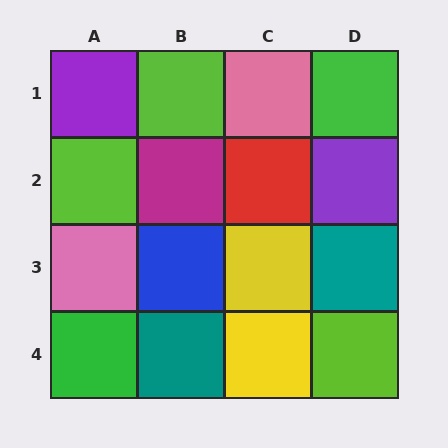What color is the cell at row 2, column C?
Red.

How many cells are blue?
1 cell is blue.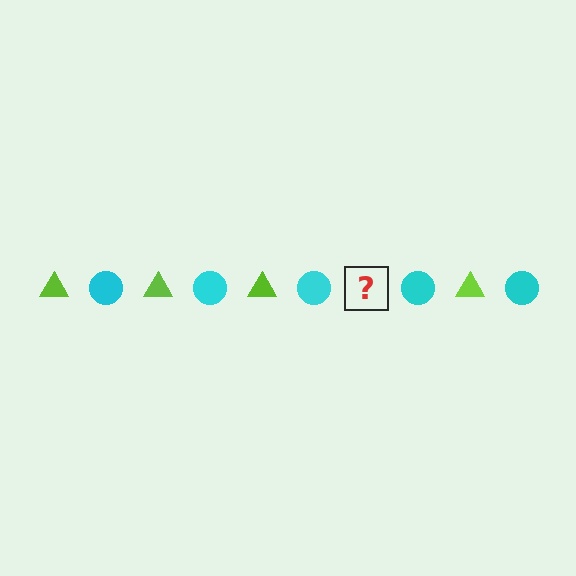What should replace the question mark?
The question mark should be replaced with a lime triangle.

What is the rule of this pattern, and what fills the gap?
The rule is that the pattern alternates between lime triangle and cyan circle. The gap should be filled with a lime triangle.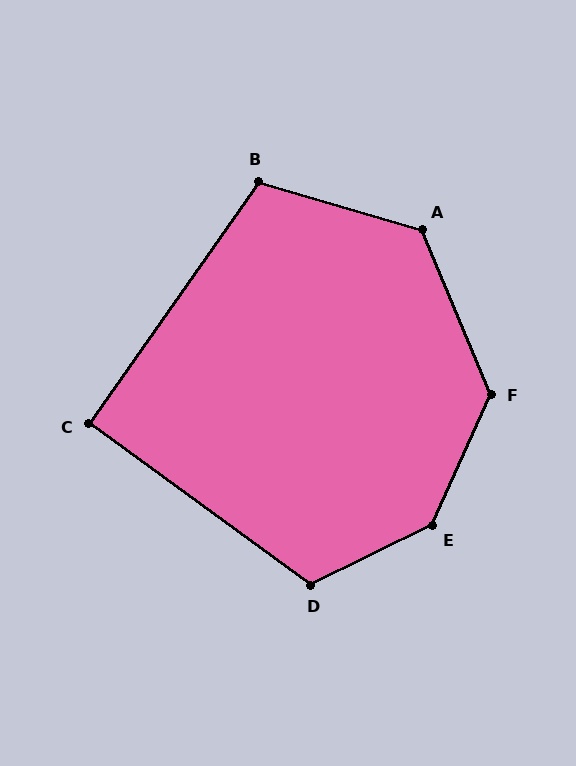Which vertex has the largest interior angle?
E, at approximately 140 degrees.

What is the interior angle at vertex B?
Approximately 109 degrees (obtuse).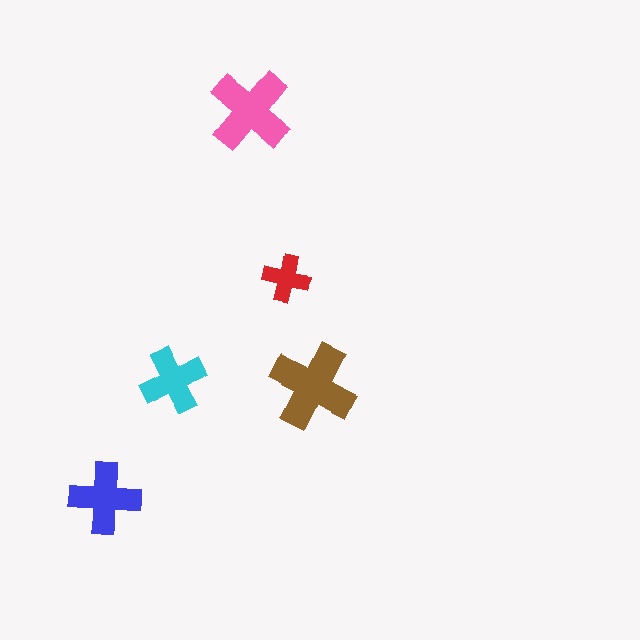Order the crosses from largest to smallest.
the brown one, the pink one, the blue one, the cyan one, the red one.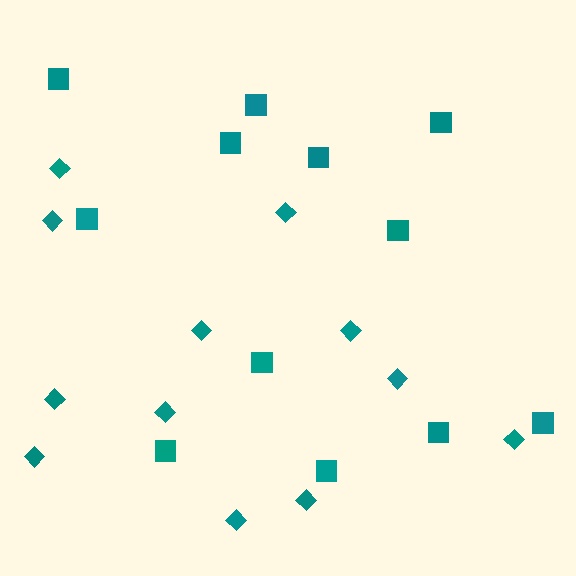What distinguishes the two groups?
There are 2 groups: one group of squares (12) and one group of diamonds (12).